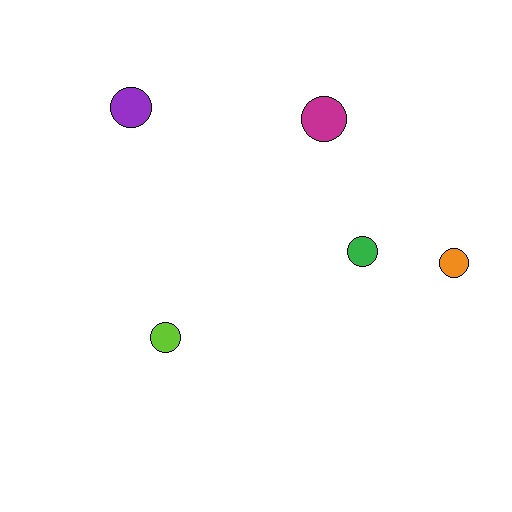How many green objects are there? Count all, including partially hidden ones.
There is 1 green object.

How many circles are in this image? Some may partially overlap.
There are 5 circles.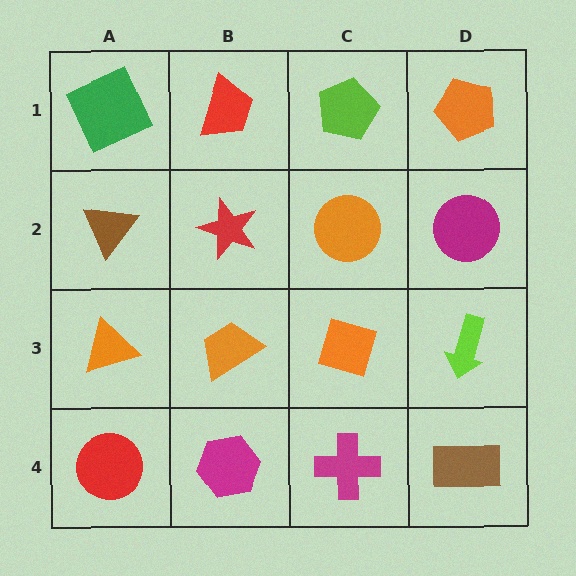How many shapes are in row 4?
4 shapes.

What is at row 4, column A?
A red circle.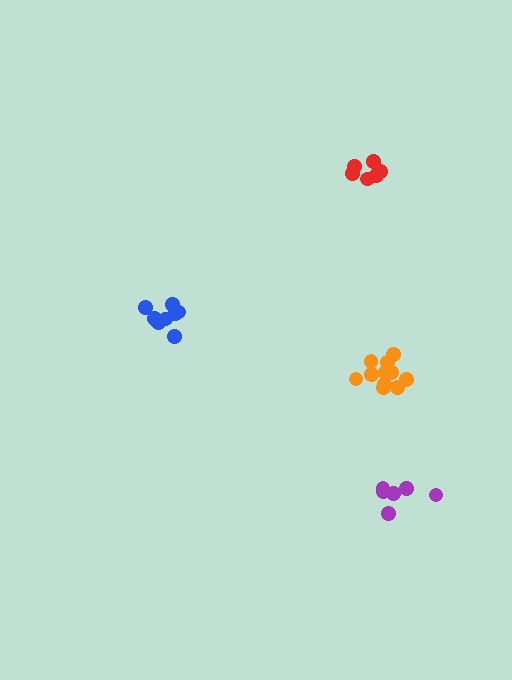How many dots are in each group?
Group 1: 9 dots, Group 2: 6 dots, Group 3: 12 dots, Group 4: 6 dots (33 total).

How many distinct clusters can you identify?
There are 4 distinct clusters.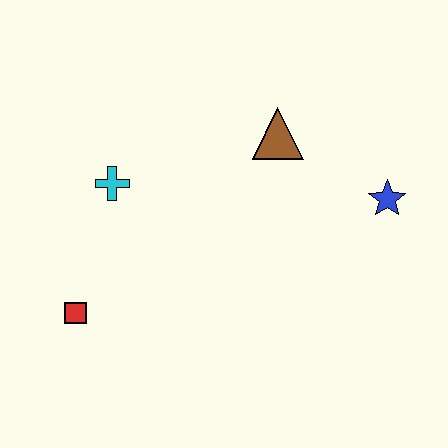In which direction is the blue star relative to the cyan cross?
The blue star is to the right of the cyan cross.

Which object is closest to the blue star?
The brown triangle is closest to the blue star.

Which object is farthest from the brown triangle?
The red square is farthest from the brown triangle.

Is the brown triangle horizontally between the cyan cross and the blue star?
Yes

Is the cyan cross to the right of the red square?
Yes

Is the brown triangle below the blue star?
No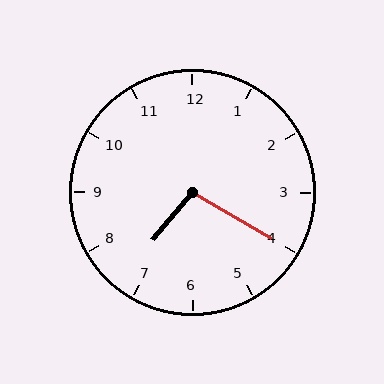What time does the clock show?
7:20.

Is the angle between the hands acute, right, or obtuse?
It is obtuse.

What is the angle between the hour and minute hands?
Approximately 100 degrees.